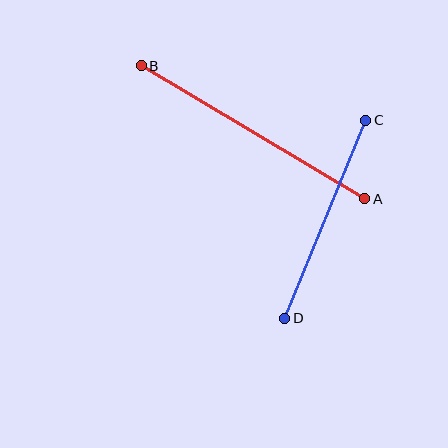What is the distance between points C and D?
The distance is approximately 214 pixels.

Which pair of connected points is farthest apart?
Points A and B are farthest apart.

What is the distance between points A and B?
The distance is approximately 260 pixels.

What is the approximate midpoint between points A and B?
The midpoint is at approximately (253, 132) pixels.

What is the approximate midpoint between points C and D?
The midpoint is at approximately (325, 219) pixels.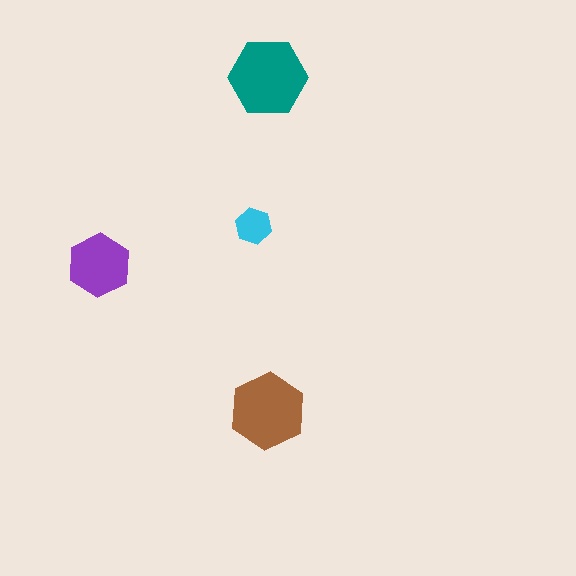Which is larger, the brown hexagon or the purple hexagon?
The brown one.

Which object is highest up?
The teal hexagon is topmost.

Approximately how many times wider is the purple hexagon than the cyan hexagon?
About 1.5 times wider.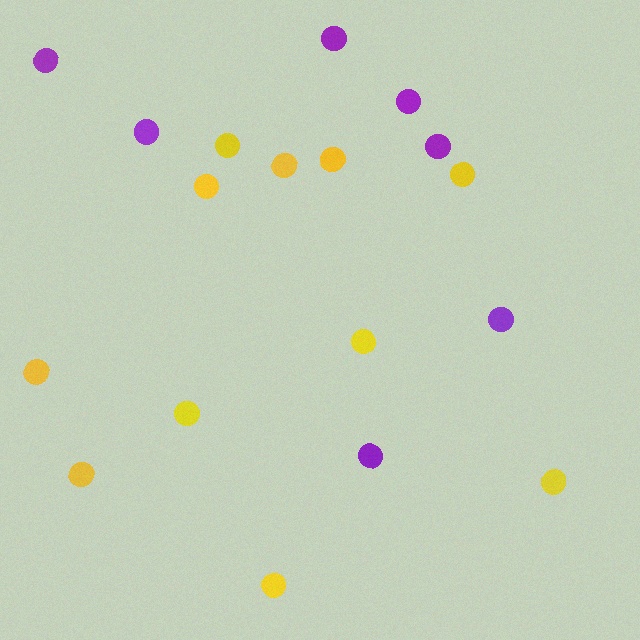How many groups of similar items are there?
There are 2 groups: one group of yellow circles (11) and one group of purple circles (7).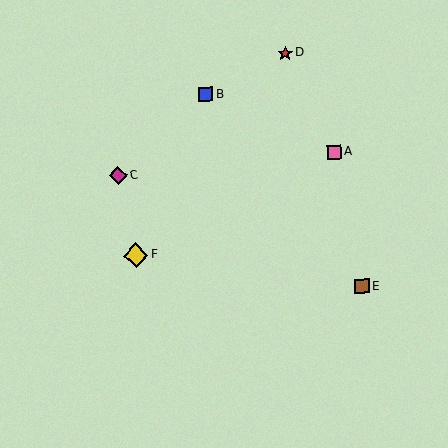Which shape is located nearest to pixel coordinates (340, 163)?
The pink square (labeled A) at (334, 152) is nearest to that location.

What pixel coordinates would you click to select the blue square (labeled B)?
Click at (205, 94) to select the blue square B.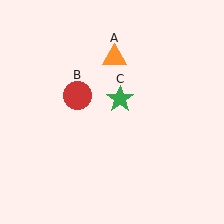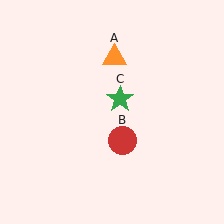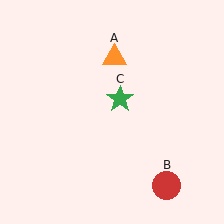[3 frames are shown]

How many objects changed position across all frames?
1 object changed position: red circle (object B).